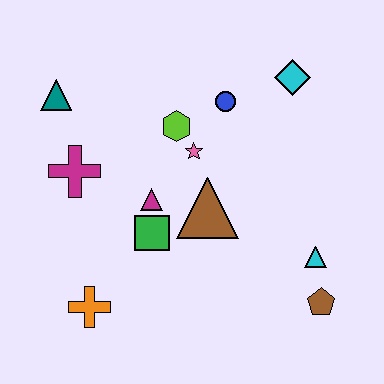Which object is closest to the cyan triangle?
The brown pentagon is closest to the cyan triangle.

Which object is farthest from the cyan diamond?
The orange cross is farthest from the cyan diamond.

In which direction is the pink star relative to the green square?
The pink star is above the green square.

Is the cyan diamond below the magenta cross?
No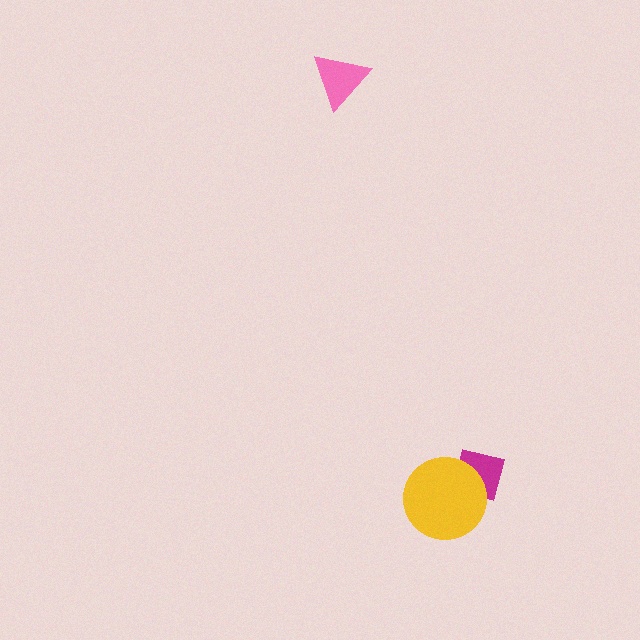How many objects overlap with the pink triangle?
0 objects overlap with the pink triangle.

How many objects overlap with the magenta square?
1 object overlaps with the magenta square.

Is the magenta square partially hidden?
Yes, it is partially covered by another shape.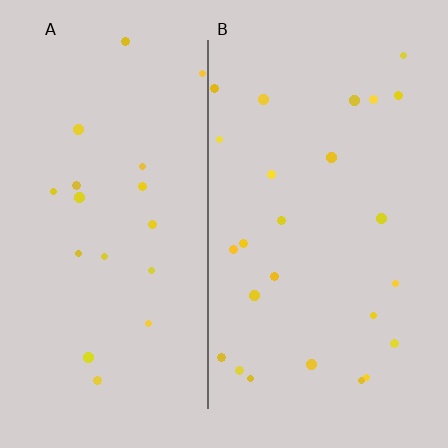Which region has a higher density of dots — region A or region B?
B (the right).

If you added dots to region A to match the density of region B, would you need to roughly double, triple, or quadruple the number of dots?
Approximately double.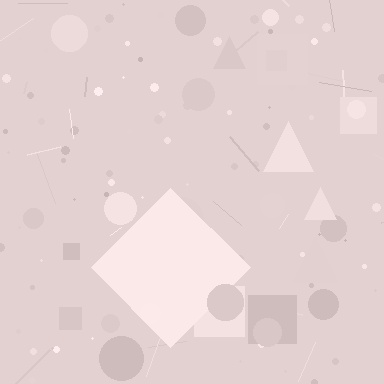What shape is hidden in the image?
A diamond is hidden in the image.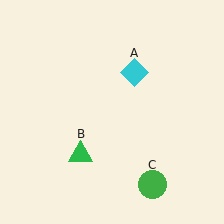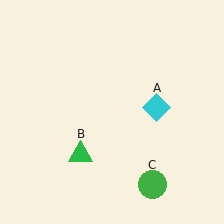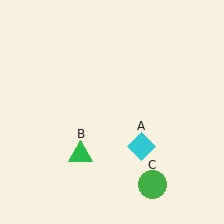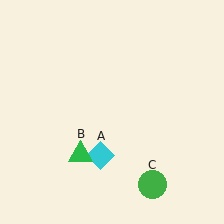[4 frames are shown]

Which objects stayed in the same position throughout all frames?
Green triangle (object B) and green circle (object C) remained stationary.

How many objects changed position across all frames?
1 object changed position: cyan diamond (object A).